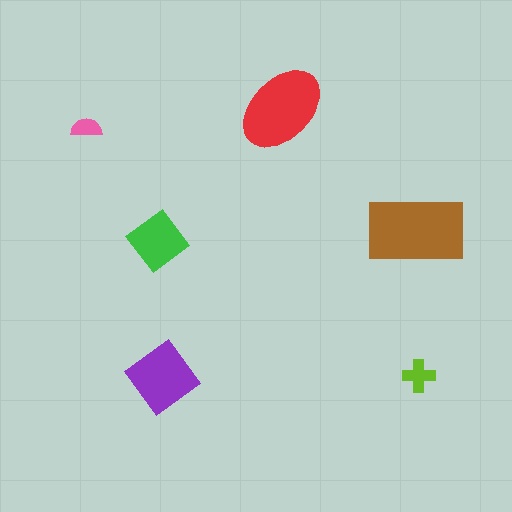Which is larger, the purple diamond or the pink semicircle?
The purple diamond.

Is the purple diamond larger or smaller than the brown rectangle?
Smaller.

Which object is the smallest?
The pink semicircle.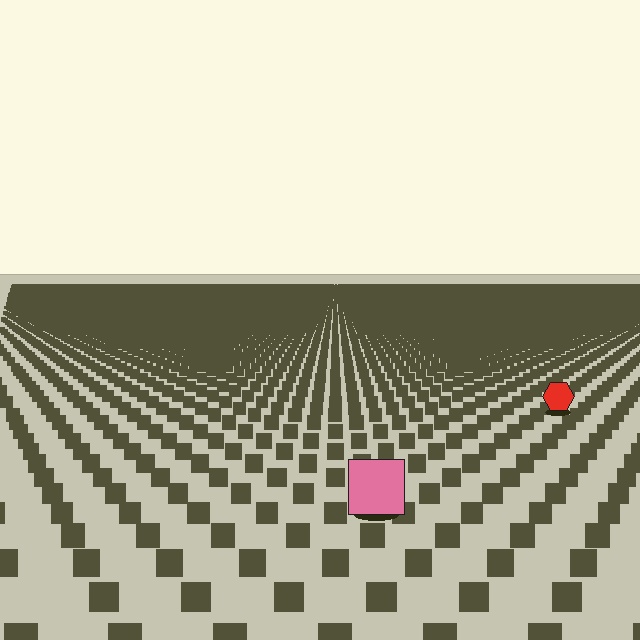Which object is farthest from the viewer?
The red hexagon is farthest from the viewer. It appears smaller and the ground texture around it is denser.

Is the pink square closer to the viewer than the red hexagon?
Yes. The pink square is closer — you can tell from the texture gradient: the ground texture is coarser near it.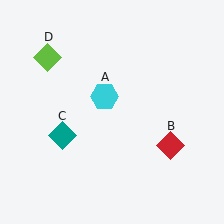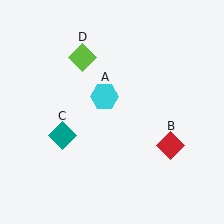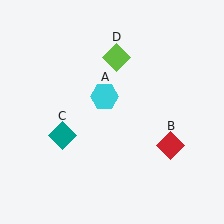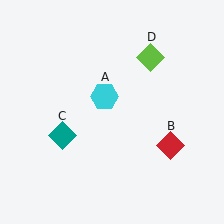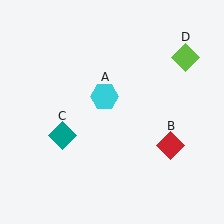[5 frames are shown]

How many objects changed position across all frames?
1 object changed position: lime diamond (object D).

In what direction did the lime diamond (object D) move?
The lime diamond (object D) moved right.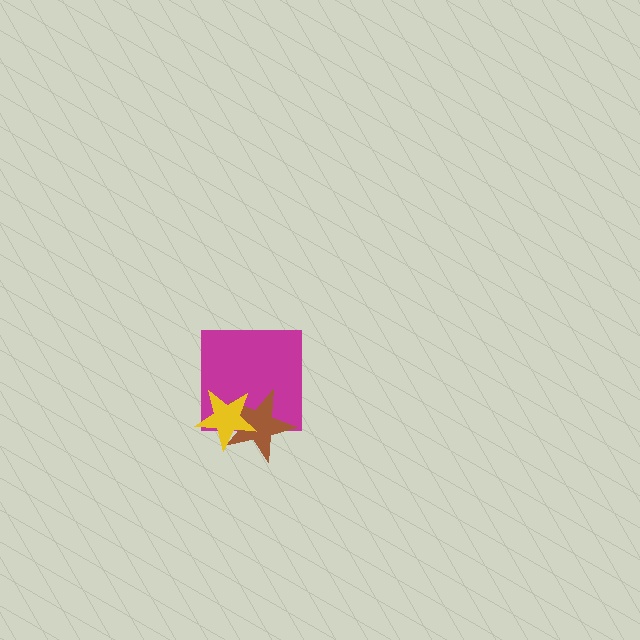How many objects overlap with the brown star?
2 objects overlap with the brown star.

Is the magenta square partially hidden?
Yes, it is partially covered by another shape.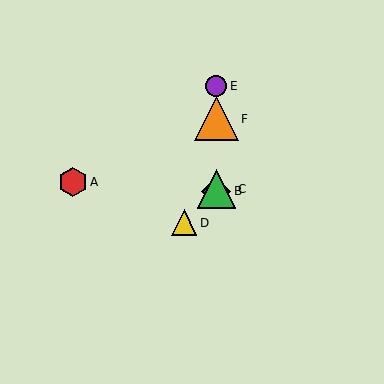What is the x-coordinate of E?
Object E is at x≈216.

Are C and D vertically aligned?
No, C is at x≈216 and D is at x≈184.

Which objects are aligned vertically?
Objects B, C, E, F are aligned vertically.